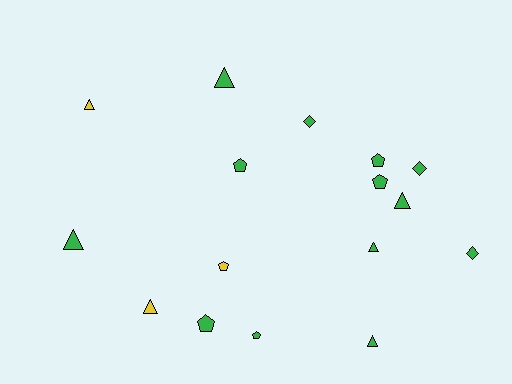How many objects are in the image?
There are 16 objects.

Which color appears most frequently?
Green, with 13 objects.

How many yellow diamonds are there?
There are no yellow diamonds.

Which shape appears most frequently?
Triangle, with 7 objects.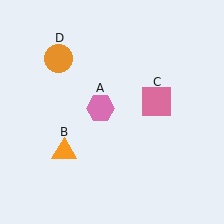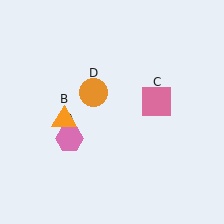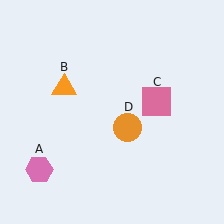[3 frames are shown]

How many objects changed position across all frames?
3 objects changed position: pink hexagon (object A), orange triangle (object B), orange circle (object D).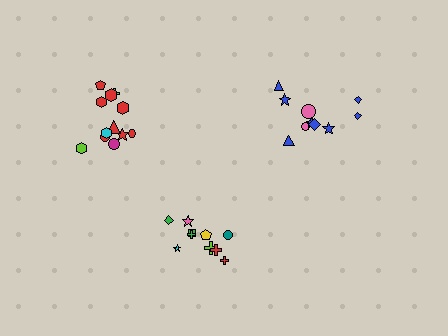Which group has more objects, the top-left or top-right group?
The top-left group.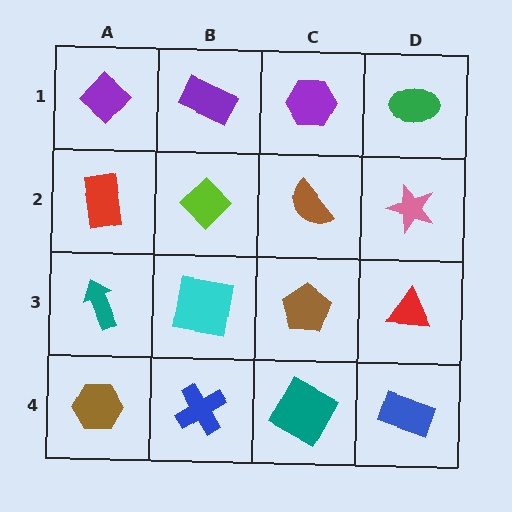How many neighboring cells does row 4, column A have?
2.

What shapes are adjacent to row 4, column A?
A teal arrow (row 3, column A), a blue cross (row 4, column B).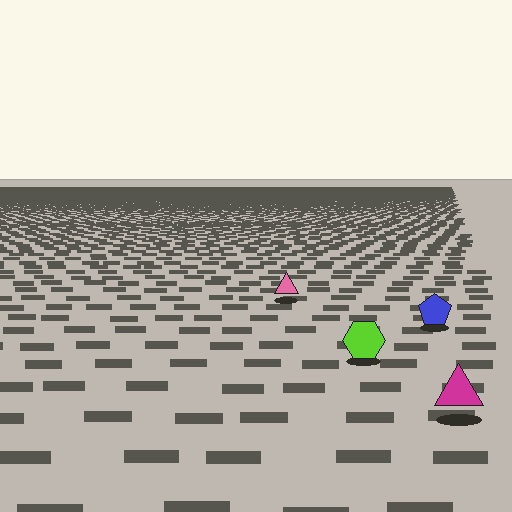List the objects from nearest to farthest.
From nearest to farthest: the magenta triangle, the lime hexagon, the blue pentagon, the pink triangle.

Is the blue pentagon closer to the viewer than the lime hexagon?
No. The lime hexagon is closer — you can tell from the texture gradient: the ground texture is coarser near it.